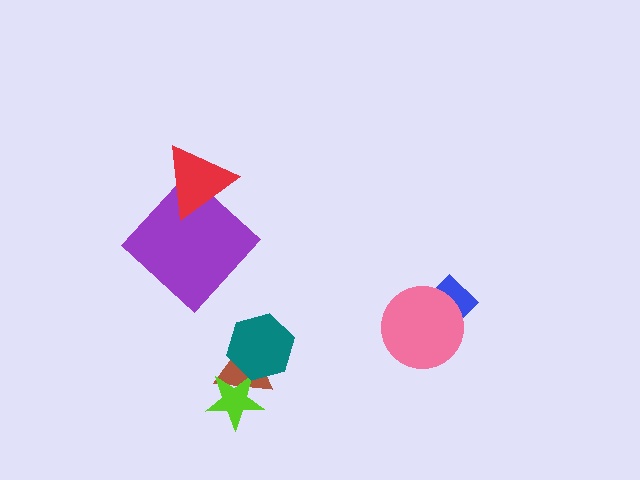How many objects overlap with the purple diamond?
1 object overlaps with the purple diamond.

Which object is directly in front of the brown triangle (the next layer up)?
The lime star is directly in front of the brown triangle.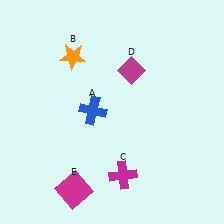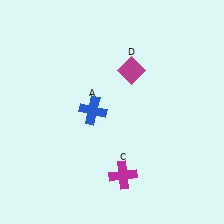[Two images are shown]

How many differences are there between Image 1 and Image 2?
There are 2 differences between the two images.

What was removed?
The magenta square (E), the orange star (B) were removed in Image 2.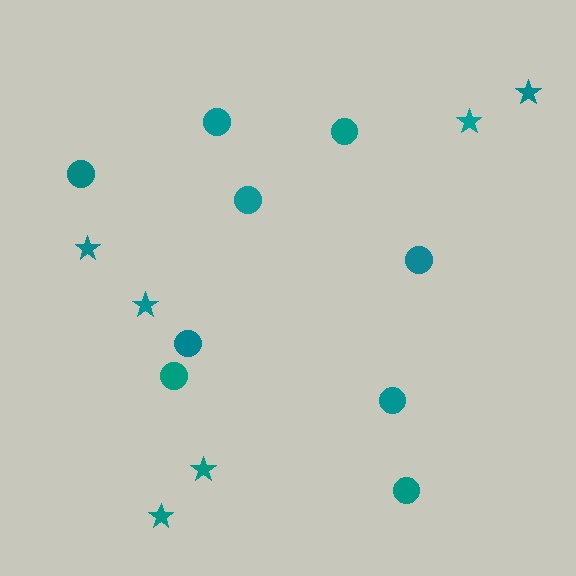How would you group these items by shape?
There are 2 groups: one group of stars (6) and one group of circles (9).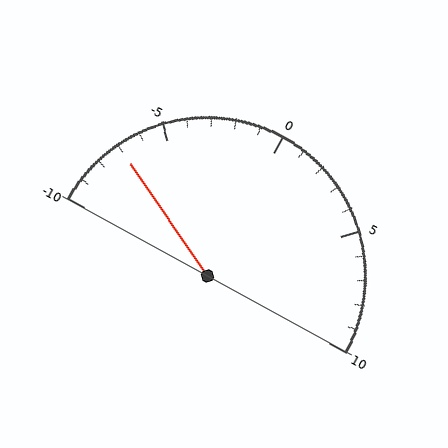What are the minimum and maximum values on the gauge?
The gauge ranges from -10 to 10.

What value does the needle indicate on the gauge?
The needle indicates approximately -7.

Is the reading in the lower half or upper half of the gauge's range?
The reading is in the lower half of the range (-10 to 10).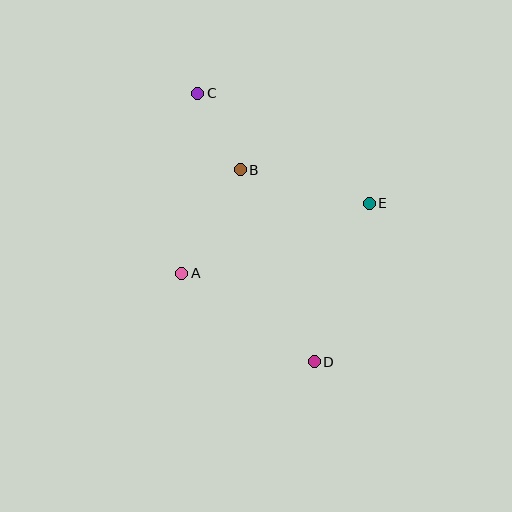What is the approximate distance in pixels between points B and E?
The distance between B and E is approximately 133 pixels.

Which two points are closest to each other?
Points B and C are closest to each other.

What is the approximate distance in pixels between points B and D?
The distance between B and D is approximately 206 pixels.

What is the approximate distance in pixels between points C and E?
The distance between C and E is approximately 203 pixels.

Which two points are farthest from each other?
Points C and D are farthest from each other.